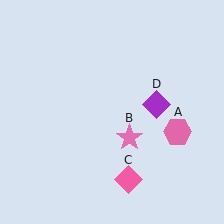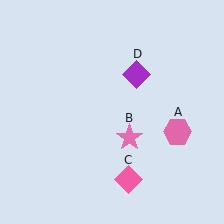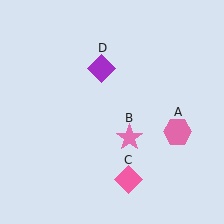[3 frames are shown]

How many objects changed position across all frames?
1 object changed position: purple diamond (object D).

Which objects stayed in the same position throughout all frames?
Pink hexagon (object A) and pink star (object B) and pink diamond (object C) remained stationary.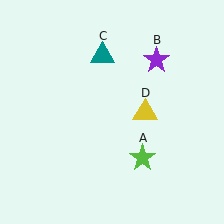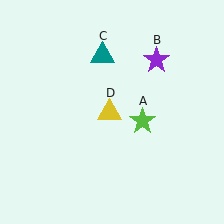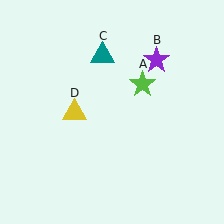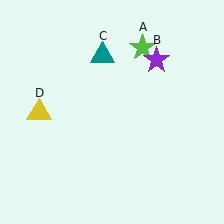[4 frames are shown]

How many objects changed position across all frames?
2 objects changed position: lime star (object A), yellow triangle (object D).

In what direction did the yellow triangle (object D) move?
The yellow triangle (object D) moved left.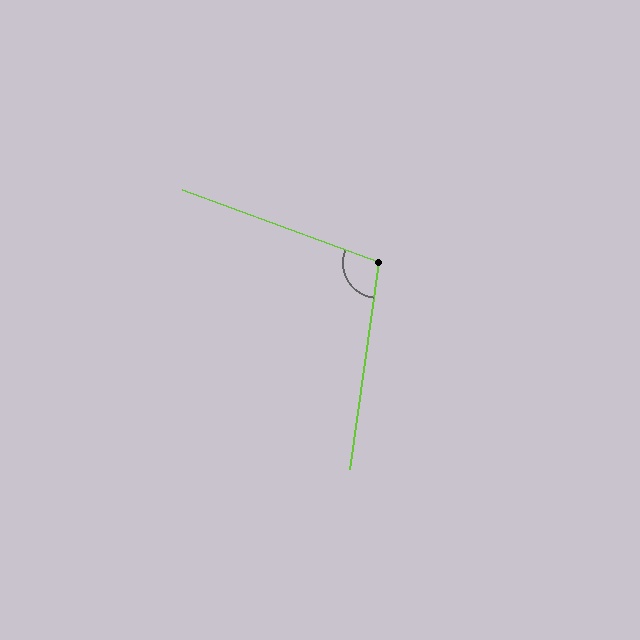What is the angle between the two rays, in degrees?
Approximately 102 degrees.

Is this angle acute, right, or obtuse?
It is obtuse.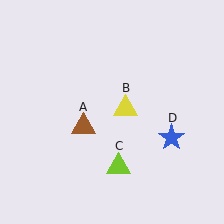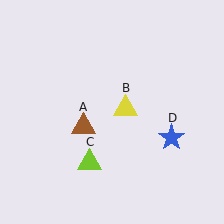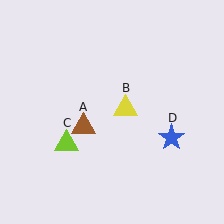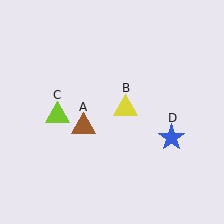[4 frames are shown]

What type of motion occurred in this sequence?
The lime triangle (object C) rotated clockwise around the center of the scene.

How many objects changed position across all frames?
1 object changed position: lime triangle (object C).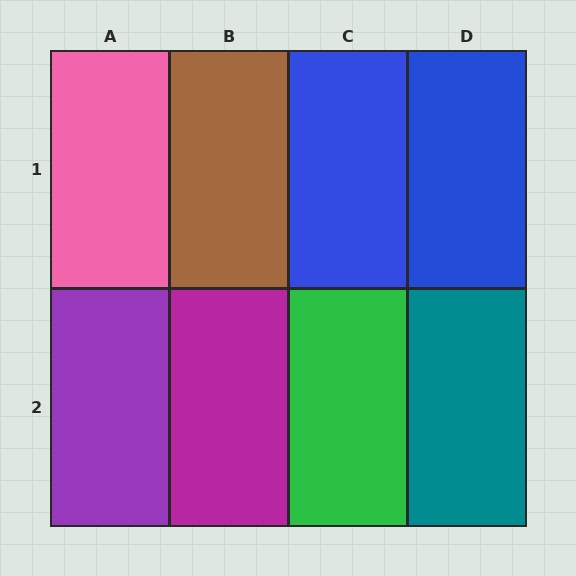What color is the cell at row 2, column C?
Green.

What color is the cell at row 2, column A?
Purple.